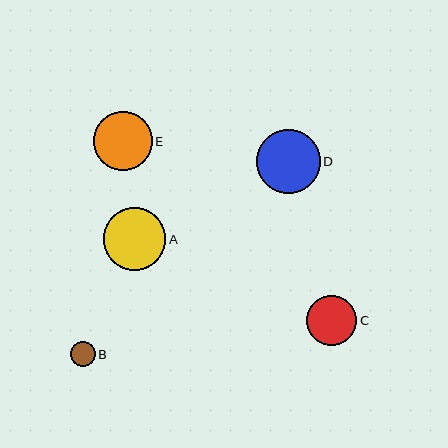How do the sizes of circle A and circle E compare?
Circle A and circle E are approximately the same size.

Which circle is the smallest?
Circle B is the smallest with a size of approximately 25 pixels.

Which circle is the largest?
Circle D is the largest with a size of approximately 64 pixels.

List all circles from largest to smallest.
From largest to smallest: D, A, E, C, B.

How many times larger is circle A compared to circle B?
Circle A is approximately 2.5 times the size of circle B.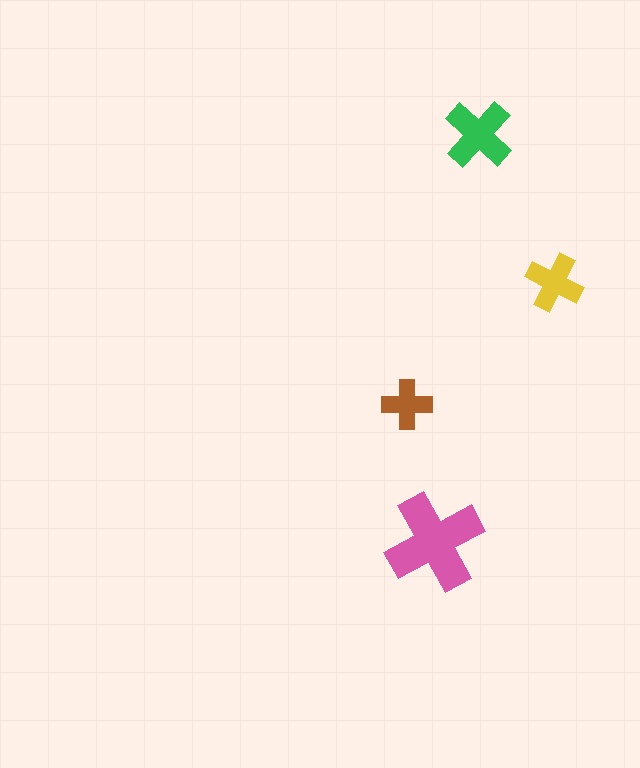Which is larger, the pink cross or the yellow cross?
The pink one.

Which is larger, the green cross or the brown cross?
The green one.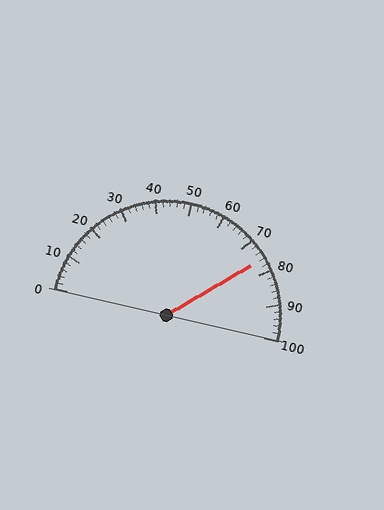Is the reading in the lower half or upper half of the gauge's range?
The reading is in the upper half of the range (0 to 100).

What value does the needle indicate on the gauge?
The needle indicates approximately 76.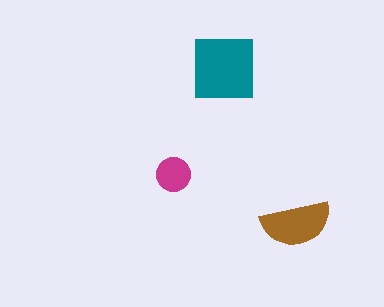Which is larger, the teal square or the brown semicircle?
The teal square.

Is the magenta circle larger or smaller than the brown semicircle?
Smaller.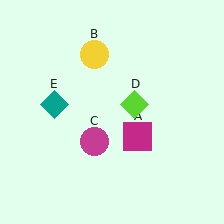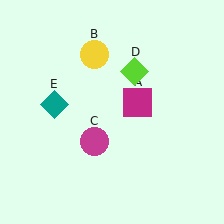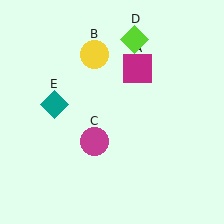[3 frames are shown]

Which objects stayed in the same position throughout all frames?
Yellow circle (object B) and magenta circle (object C) and teal diamond (object E) remained stationary.